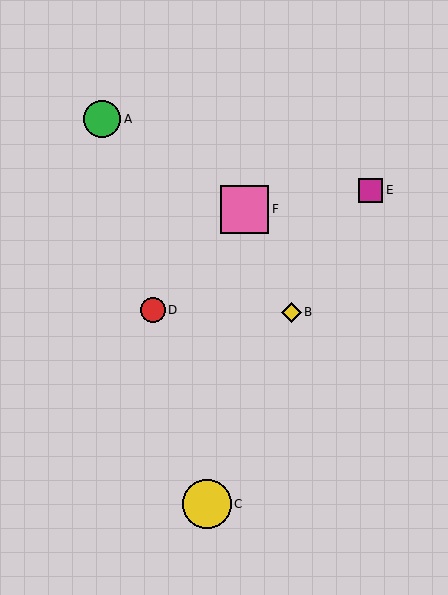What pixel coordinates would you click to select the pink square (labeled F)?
Click at (245, 209) to select the pink square F.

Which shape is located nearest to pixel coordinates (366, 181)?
The magenta square (labeled E) at (371, 190) is nearest to that location.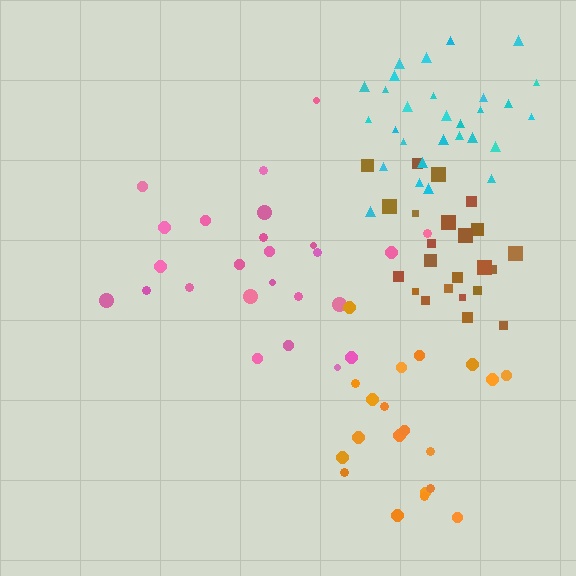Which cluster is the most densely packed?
Cyan.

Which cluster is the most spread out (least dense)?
Pink.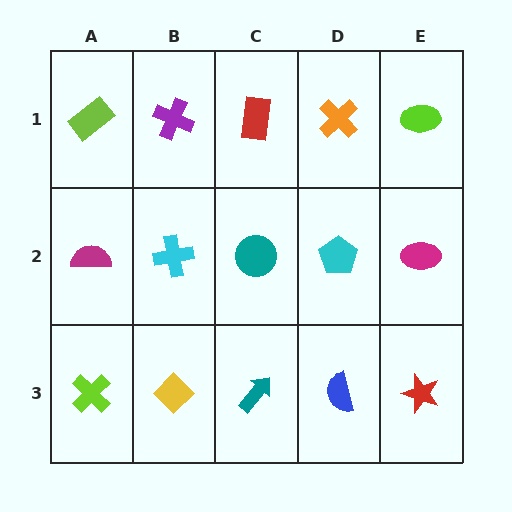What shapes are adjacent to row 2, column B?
A purple cross (row 1, column B), a yellow diamond (row 3, column B), a magenta semicircle (row 2, column A), a teal circle (row 2, column C).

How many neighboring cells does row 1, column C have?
3.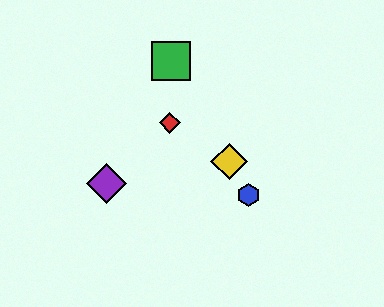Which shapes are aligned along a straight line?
The blue hexagon, the green square, the yellow diamond are aligned along a straight line.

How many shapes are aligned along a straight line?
3 shapes (the blue hexagon, the green square, the yellow diamond) are aligned along a straight line.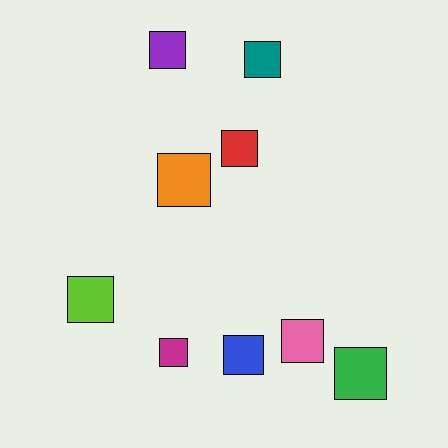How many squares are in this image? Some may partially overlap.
There are 9 squares.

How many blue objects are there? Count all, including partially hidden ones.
There is 1 blue object.